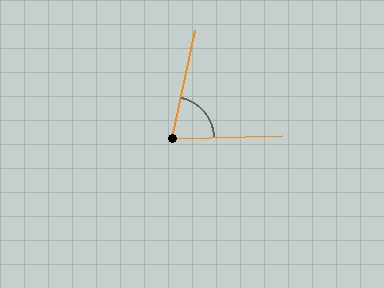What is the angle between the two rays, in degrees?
Approximately 76 degrees.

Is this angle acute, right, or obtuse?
It is acute.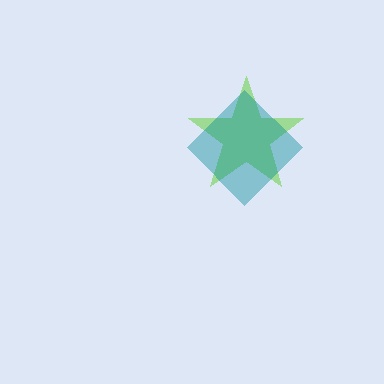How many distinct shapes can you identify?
There are 2 distinct shapes: a lime star, a teal diamond.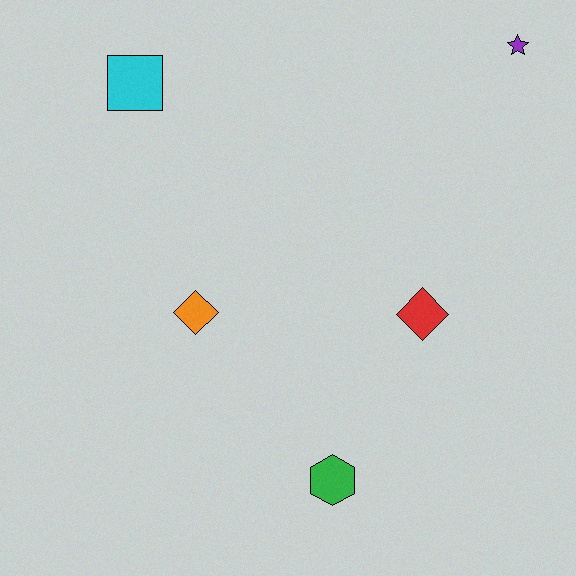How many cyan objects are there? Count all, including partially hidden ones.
There is 1 cyan object.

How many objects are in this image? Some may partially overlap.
There are 5 objects.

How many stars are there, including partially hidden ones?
There is 1 star.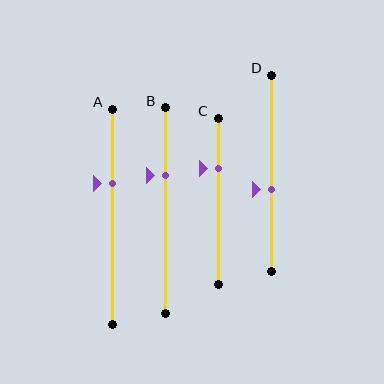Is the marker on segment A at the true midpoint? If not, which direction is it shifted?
No, the marker on segment A is shifted upward by about 15% of the segment length.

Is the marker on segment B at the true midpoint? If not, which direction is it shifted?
No, the marker on segment B is shifted upward by about 17% of the segment length.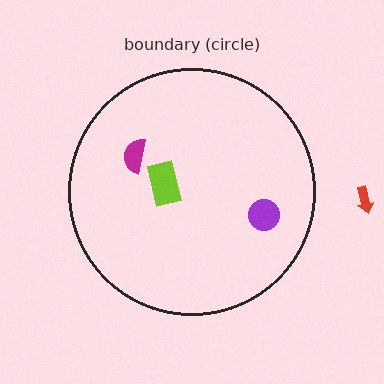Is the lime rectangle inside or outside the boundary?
Inside.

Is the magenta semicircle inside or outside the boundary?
Inside.